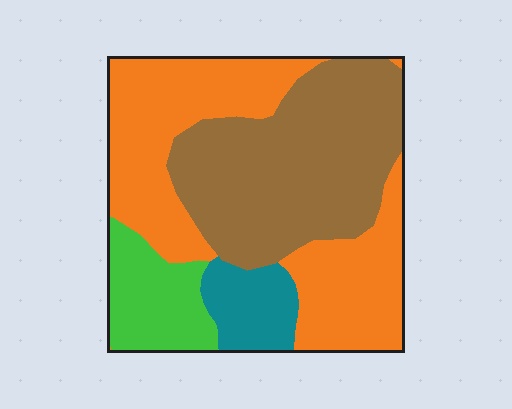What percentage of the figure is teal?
Teal covers around 10% of the figure.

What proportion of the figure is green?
Green covers roughly 10% of the figure.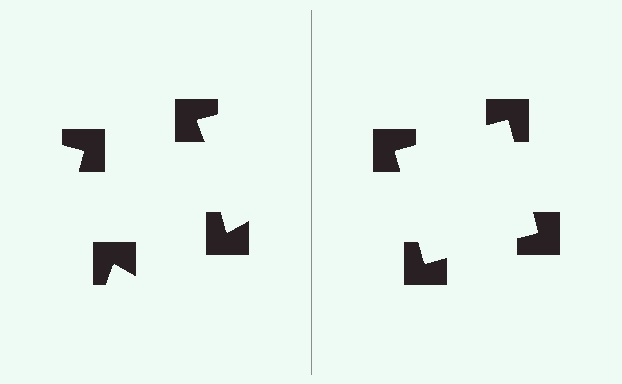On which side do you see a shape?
An illusory square appears on the right side. On the left side the wedge cuts are rotated, so no coherent shape forms.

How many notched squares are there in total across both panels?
8 — 4 on each side.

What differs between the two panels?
The notched squares are positioned identically on both sides; only the wedge orientations differ. On the right they align to a square; on the left they are misaligned.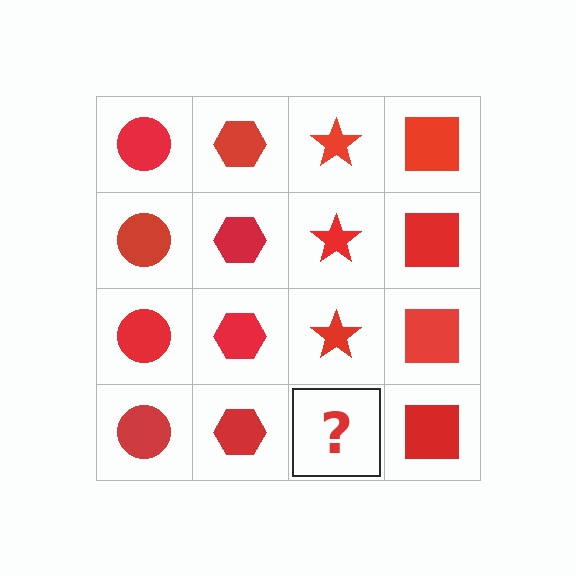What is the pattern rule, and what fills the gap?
The rule is that each column has a consistent shape. The gap should be filled with a red star.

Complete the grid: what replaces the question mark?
The question mark should be replaced with a red star.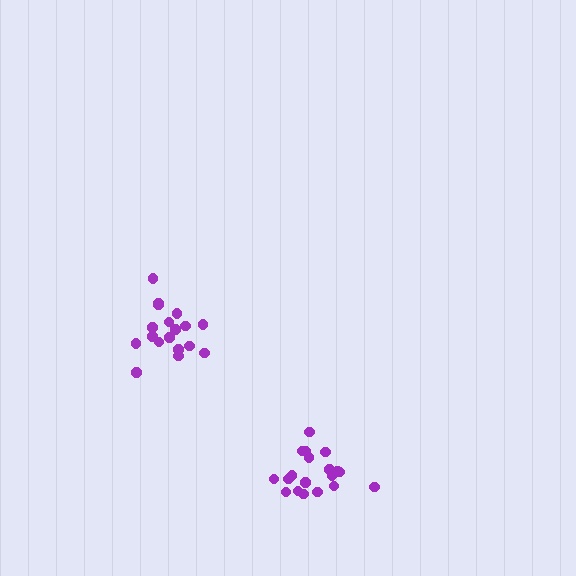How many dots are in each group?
Group 1: 18 dots, Group 2: 19 dots (37 total).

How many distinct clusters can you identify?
There are 2 distinct clusters.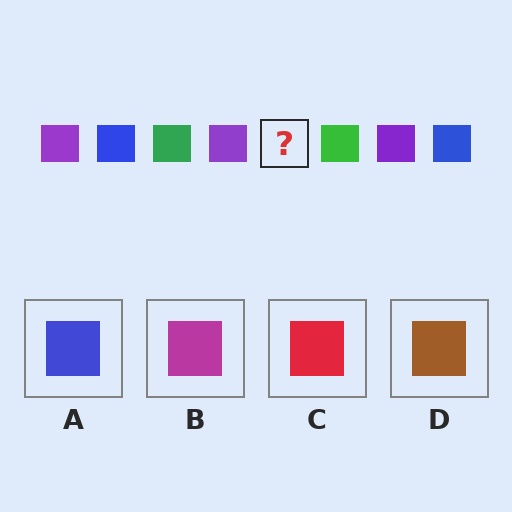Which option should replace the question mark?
Option A.